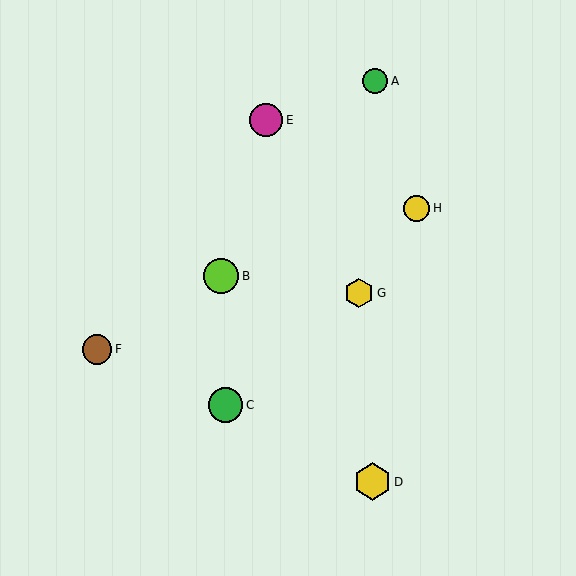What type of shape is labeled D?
Shape D is a yellow hexagon.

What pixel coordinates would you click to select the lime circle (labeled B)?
Click at (221, 276) to select the lime circle B.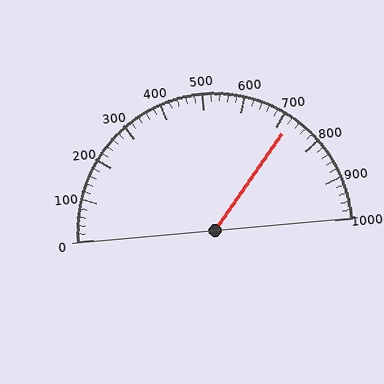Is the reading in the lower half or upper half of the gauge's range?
The reading is in the upper half of the range (0 to 1000).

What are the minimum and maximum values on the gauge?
The gauge ranges from 0 to 1000.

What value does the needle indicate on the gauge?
The needle indicates approximately 720.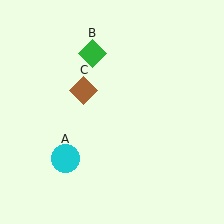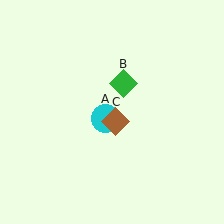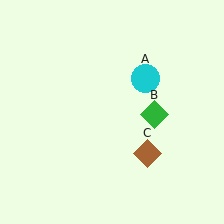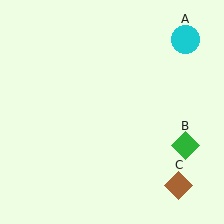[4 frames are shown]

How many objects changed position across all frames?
3 objects changed position: cyan circle (object A), green diamond (object B), brown diamond (object C).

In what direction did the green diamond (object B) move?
The green diamond (object B) moved down and to the right.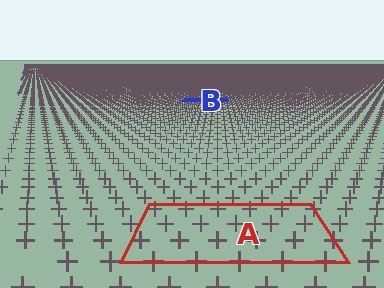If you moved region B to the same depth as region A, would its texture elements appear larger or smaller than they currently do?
They would appear larger. At a closer depth, the same texture elements are projected at a bigger on-screen size.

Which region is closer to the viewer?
Region A is closer. The texture elements there are larger and more spread out.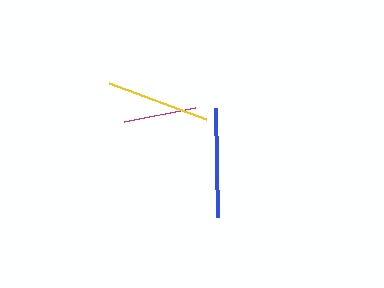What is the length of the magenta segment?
The magenta segment is approximately 72 pixels long.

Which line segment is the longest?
The blue line is the longest at approximately 109 pixels.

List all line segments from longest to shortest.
From longest to shortest: blue, yellow, magenta.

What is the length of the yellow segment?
The yellow segment is approximately 103 pixels long.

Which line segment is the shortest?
The magenta line is the shortest at approximately 72 pixels.